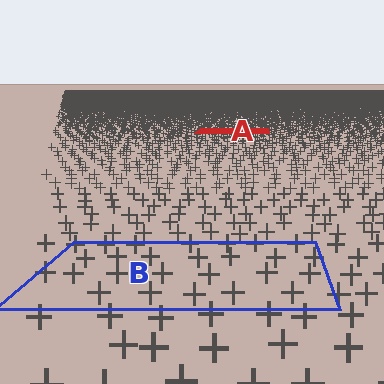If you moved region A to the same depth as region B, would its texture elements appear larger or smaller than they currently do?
They would appear larger. At a closer depth, the same texture elements are projected at a bigger on-screen size.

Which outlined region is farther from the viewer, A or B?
Region A is farther from the viewer — the texture elements inside it appear smaller and more densely packed.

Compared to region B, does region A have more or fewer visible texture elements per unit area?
Region A has more texture elements per unit area — they are packed more densely because it is farther away.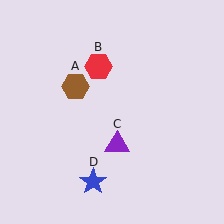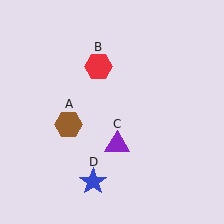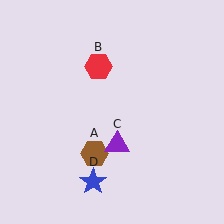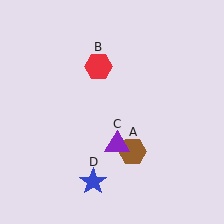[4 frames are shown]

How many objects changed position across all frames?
1 object changed position: brown hexagon (object A).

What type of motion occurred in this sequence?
The brown hexagon (object A) rotated counterclockwise around the center of the scene.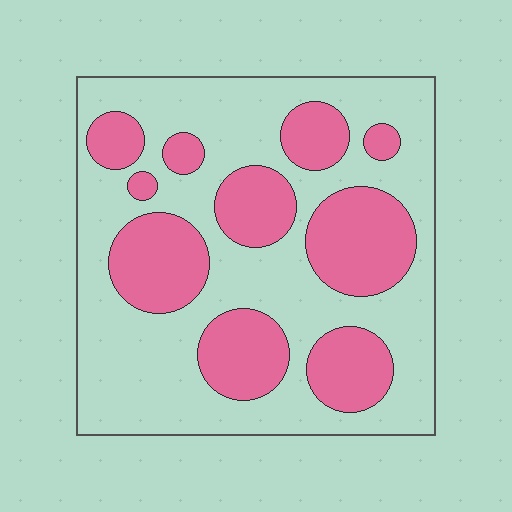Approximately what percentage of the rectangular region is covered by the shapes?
Approximately 35%.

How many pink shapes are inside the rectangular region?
10.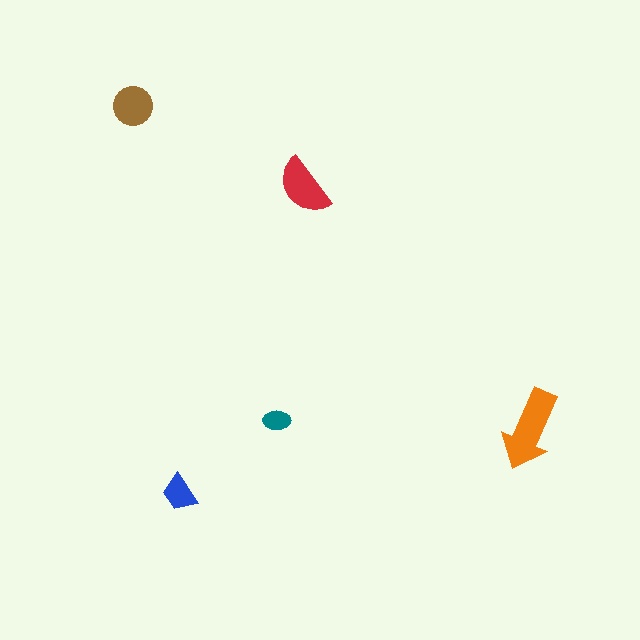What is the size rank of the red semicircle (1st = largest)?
2nd.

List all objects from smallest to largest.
The teal ellipse, the blue trapezoid, the brown circle, the red semicircle, the orange arrow.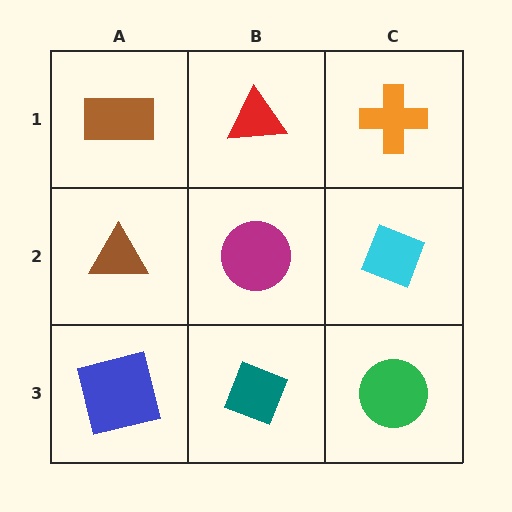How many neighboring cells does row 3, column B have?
3.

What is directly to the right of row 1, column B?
An orange cross.